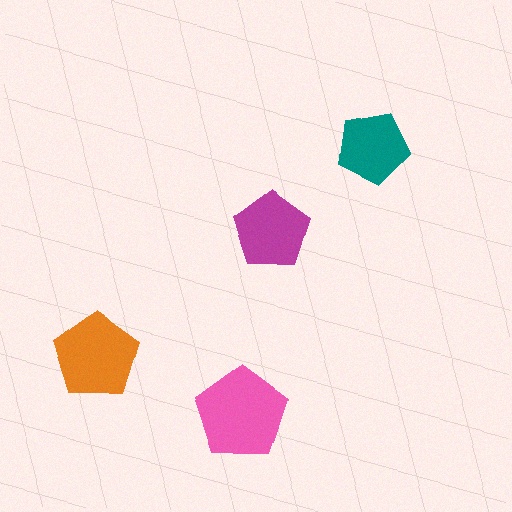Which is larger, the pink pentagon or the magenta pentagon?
The pink one.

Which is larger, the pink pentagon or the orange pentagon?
The pink one.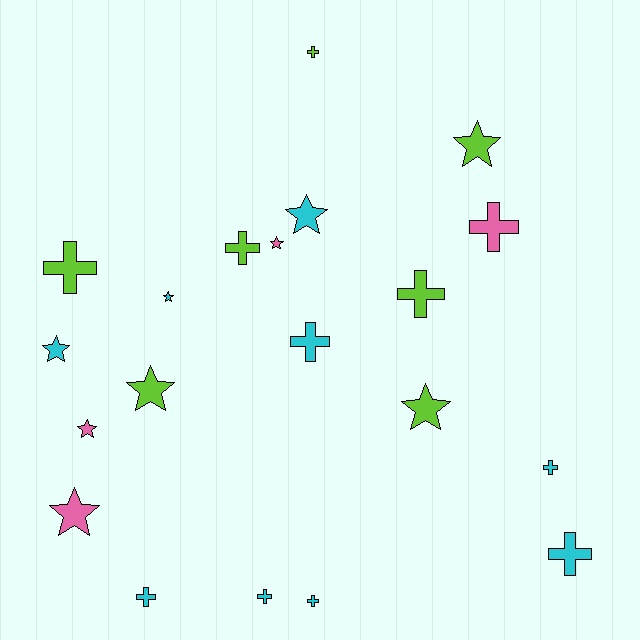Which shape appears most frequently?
Cross, with 11 objects.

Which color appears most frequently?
Cyan, with 9 objects.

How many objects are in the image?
There are 20 objects.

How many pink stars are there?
There are 3 pink stars.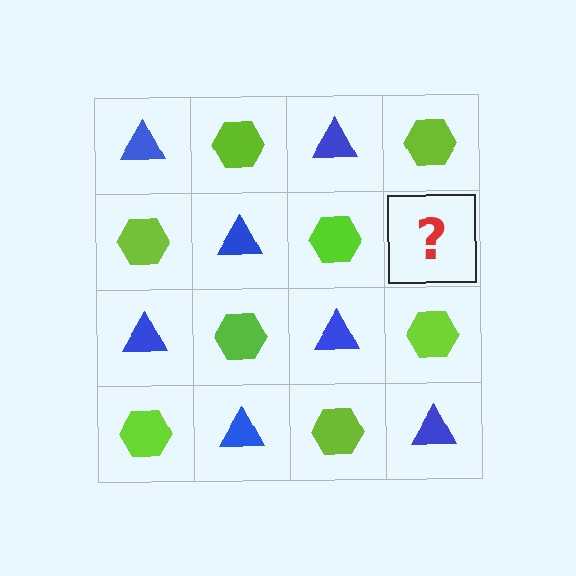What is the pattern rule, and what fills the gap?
The rule is that it alternates blue triangle and lime hexagon in a checkerboard pattern. The gap should be filled with a blue triangle.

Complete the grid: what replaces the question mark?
The question mark should be replaced with a blue triangle.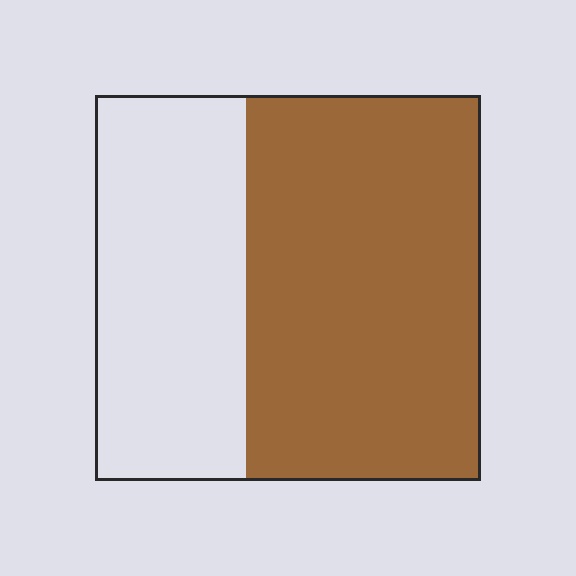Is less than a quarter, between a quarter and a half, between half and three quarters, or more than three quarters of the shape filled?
Between half and three quarters.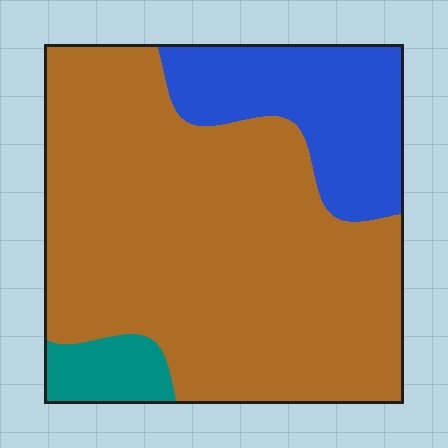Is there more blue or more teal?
Blue.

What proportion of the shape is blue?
Blue covers about 20% of the shape.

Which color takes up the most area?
Brown, at roughly 75%.